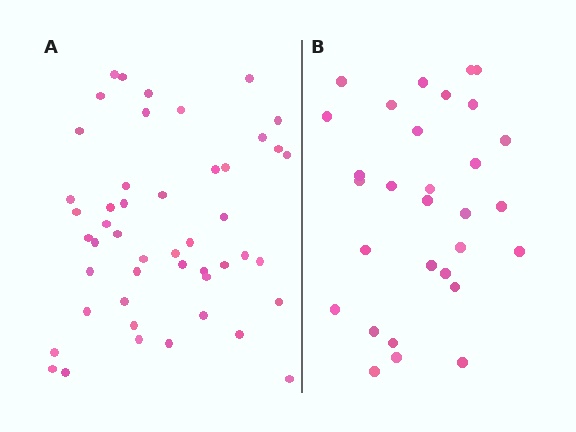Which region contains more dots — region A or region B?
Region A (the left region) has more dots.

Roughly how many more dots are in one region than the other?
Region A has approximately 20 more dots than region B.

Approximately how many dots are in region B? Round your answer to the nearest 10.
About 30 dots.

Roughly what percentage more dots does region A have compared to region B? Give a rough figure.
About 60% more.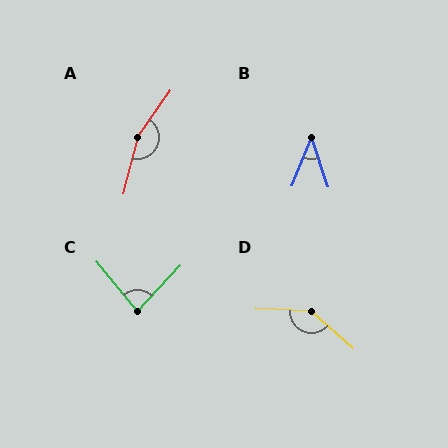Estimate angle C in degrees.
Approximately 83 degrees.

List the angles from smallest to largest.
B (40°), C (83°), D (142°), A (160°).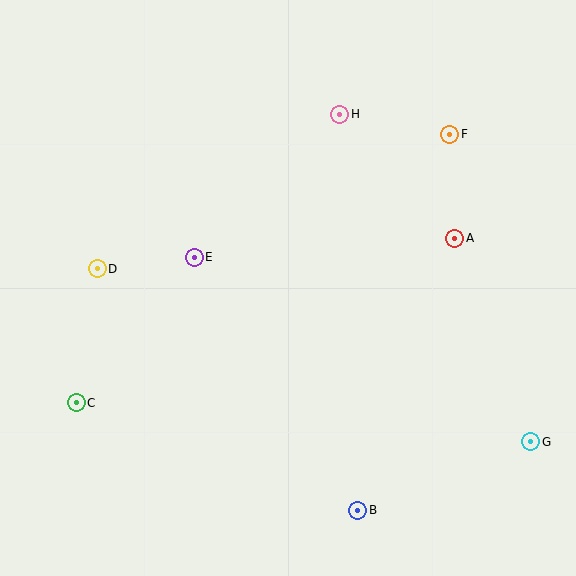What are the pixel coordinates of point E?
Point E is at (194, 257).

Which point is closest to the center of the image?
Point E at (194, 257) is closest to the center.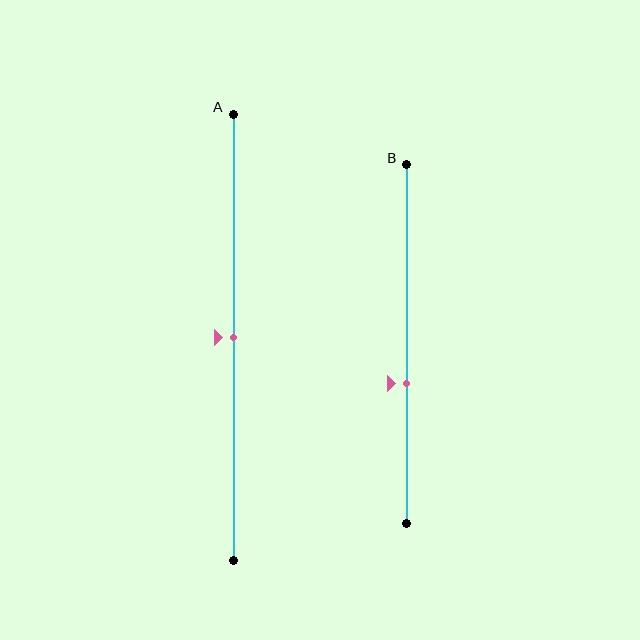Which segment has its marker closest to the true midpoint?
Segment A has its marker closest to the true midpoint.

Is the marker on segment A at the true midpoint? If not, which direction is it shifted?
Yes, the marker on segment A is at the true midpoint.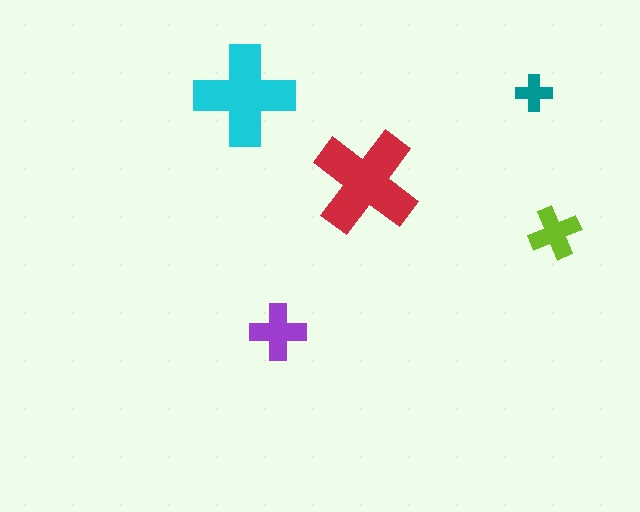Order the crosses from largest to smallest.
the red one, the cyan one, the purple one, the lime one, the teal one.